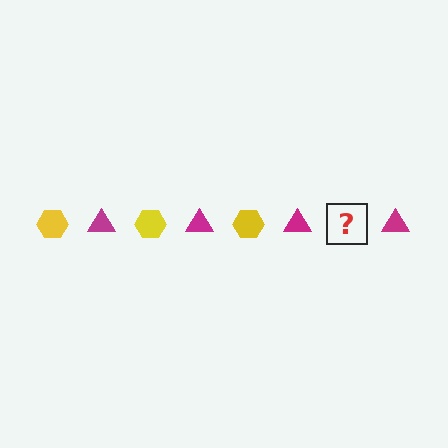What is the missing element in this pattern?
The missing element is a yellow hexagon.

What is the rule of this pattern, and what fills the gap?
The rule is that the pattern alternates between yellow hexagon and magenta triangle. The gap should be filled with a yellow hexagon.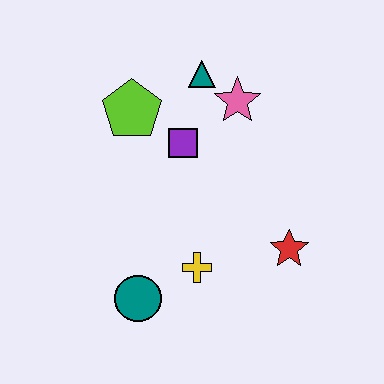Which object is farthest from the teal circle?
The teal triangle is farthest from the teal circle.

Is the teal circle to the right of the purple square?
No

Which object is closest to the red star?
The yellow cross is closest to the red star.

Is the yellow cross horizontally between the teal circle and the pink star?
Yes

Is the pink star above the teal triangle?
No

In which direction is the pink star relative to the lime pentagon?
The pink star is to the right of the lime pentagon.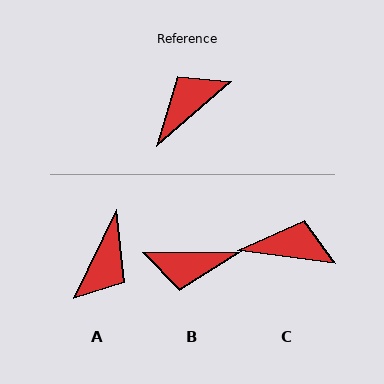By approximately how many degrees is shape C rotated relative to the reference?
Approximately 49 degrees clockwise.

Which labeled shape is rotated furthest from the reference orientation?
A, about 157 degrees away.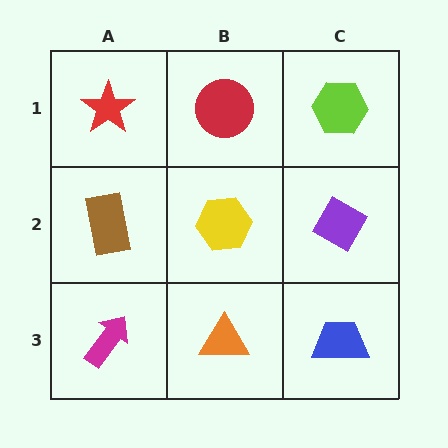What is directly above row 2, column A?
A red star.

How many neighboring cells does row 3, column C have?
2.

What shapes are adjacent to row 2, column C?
A lime hexagon (row 1, column C), a blue trapezoid (row 3, column C), a yellow hexagon (row 2, column B).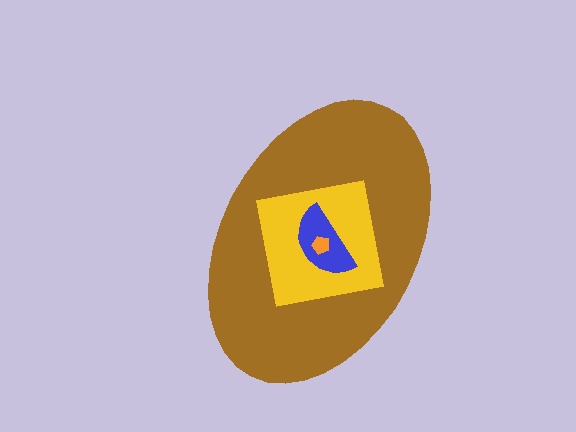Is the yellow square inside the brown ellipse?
Yes.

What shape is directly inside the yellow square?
The blue semicircle.